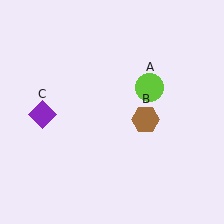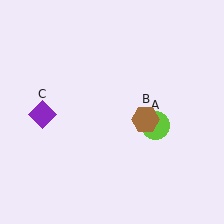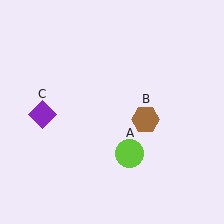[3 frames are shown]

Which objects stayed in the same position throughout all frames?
Brown hexagon (object B) and purple diamond (object C) remained stationary.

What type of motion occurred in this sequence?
The lime circle (object A) rotated clockwise around the center of the scene.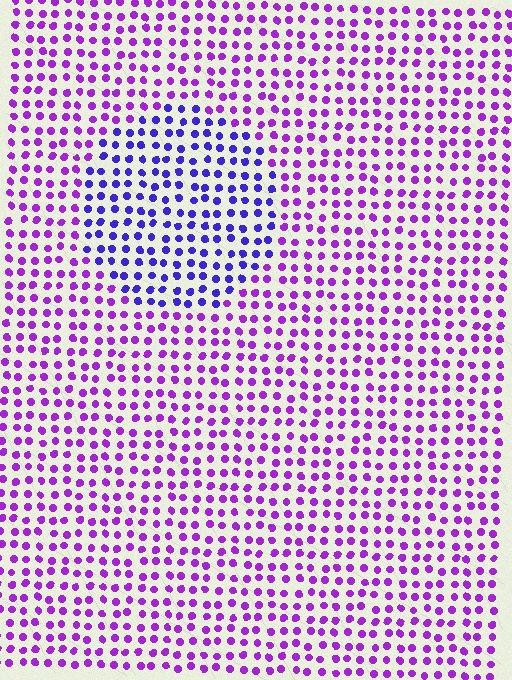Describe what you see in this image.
The image is filled with small purple elements in a uniform arrangement. A circle-shaped region is visible where the elements are tinted to a slightly different hue, forming a subtle color boundary.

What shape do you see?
I see a circle.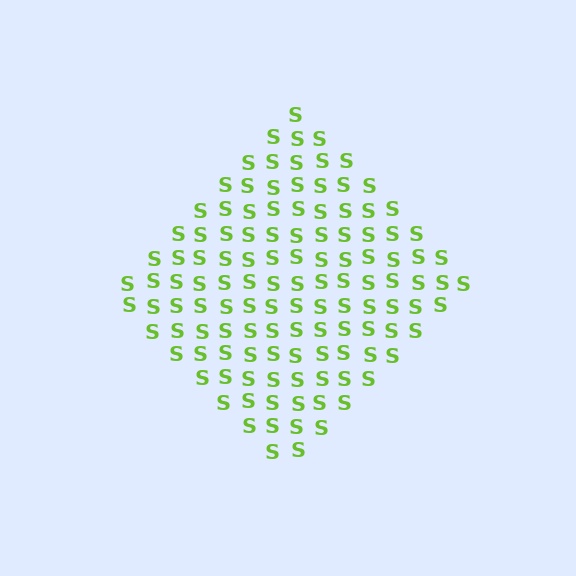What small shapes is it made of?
It is made of small letter S's.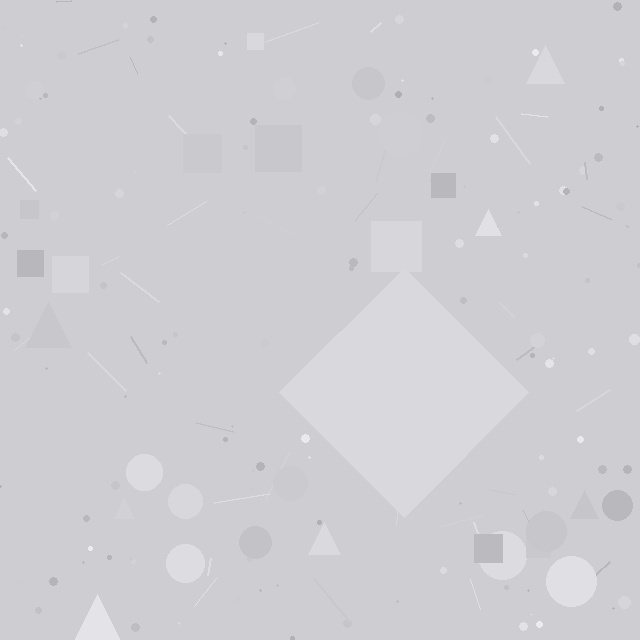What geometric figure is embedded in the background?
A diamond is embedded in the background.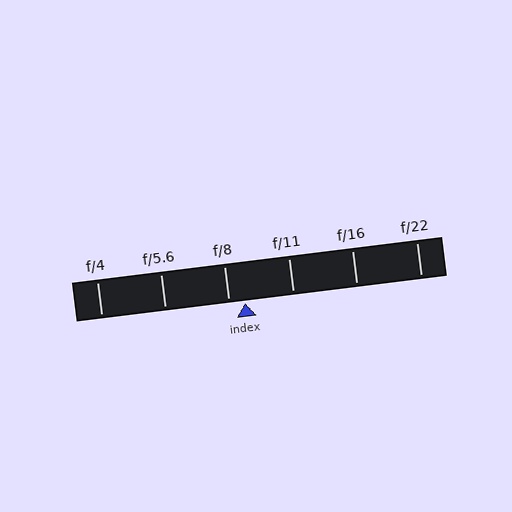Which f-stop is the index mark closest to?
The index mark is closest to f/8.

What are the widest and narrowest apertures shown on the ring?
The widest aperture shown is f/4 and the narrowest is f/22.